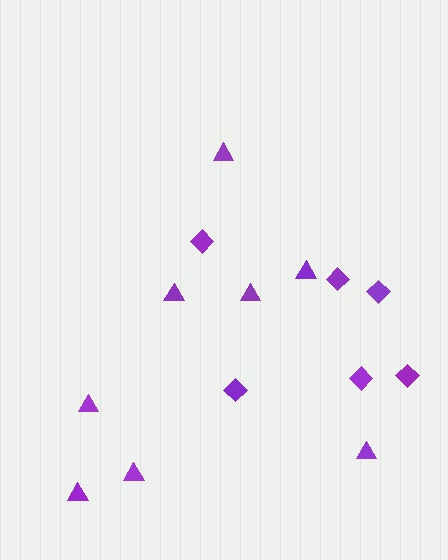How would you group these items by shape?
There are 2 groups: one group of diamonds (6) and one group of triangles (8).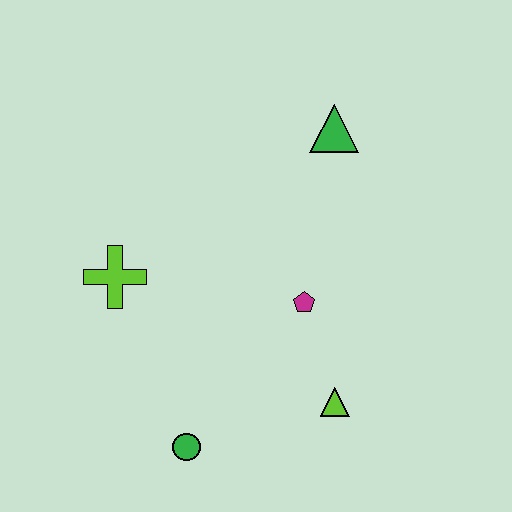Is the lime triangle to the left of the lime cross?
No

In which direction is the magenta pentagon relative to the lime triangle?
The magenta pentagon is above the lime triangle.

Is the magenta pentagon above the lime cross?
No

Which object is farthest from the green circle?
The green triangle is farthest from the green circle.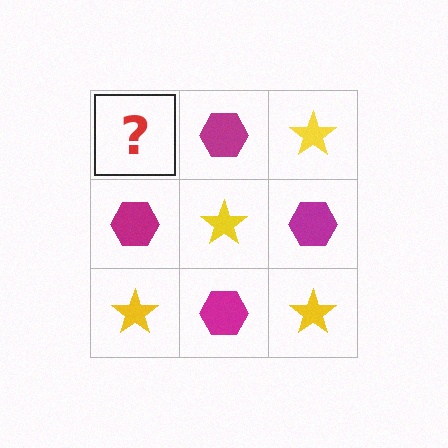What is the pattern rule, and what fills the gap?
The rule is that it alternates yellow star and magenta hexagon in a checkerboard pattern. The gap should be filled with a yellow star.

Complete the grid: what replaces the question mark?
The question mark should be replaced with a yellow star.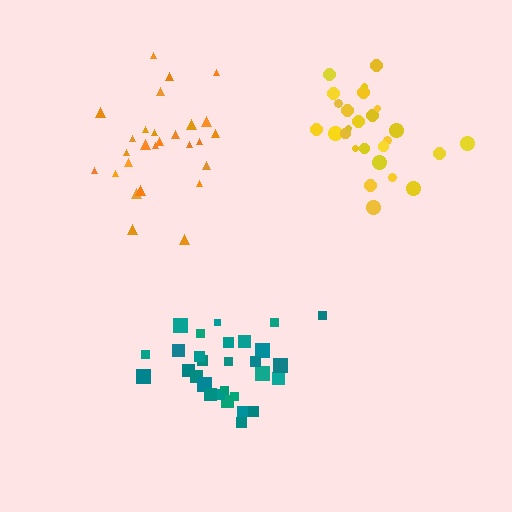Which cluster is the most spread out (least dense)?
Yellow.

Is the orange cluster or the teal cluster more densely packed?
Teal.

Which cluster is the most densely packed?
Teal.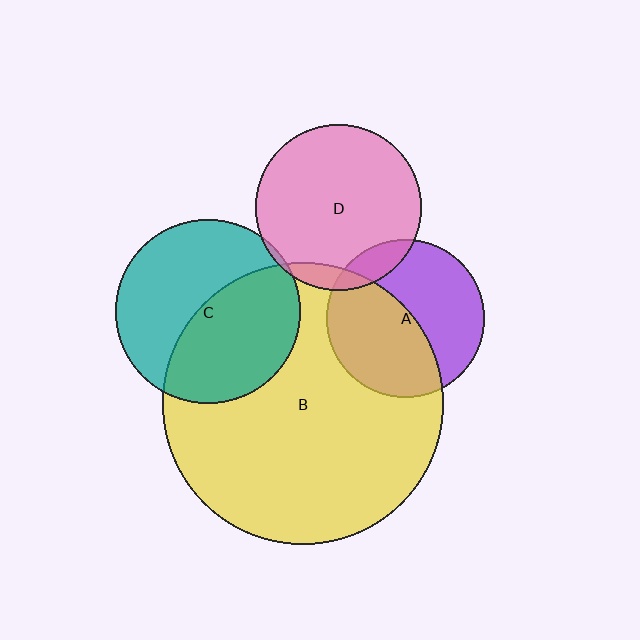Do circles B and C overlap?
Yes.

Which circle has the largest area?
Circle B (yellow).